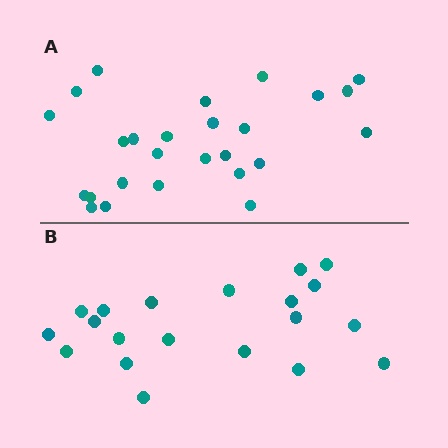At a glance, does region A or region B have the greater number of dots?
Region A (the top region) has more dots.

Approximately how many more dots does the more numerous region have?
Region A has about 6 more dots than region B.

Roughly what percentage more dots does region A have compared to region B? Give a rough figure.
About 30% more.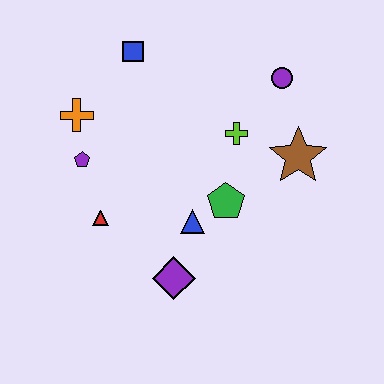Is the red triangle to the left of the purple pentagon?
No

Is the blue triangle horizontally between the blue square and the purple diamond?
No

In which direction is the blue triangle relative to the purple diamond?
The blue triangle is above the purple diamond.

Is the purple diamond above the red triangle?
No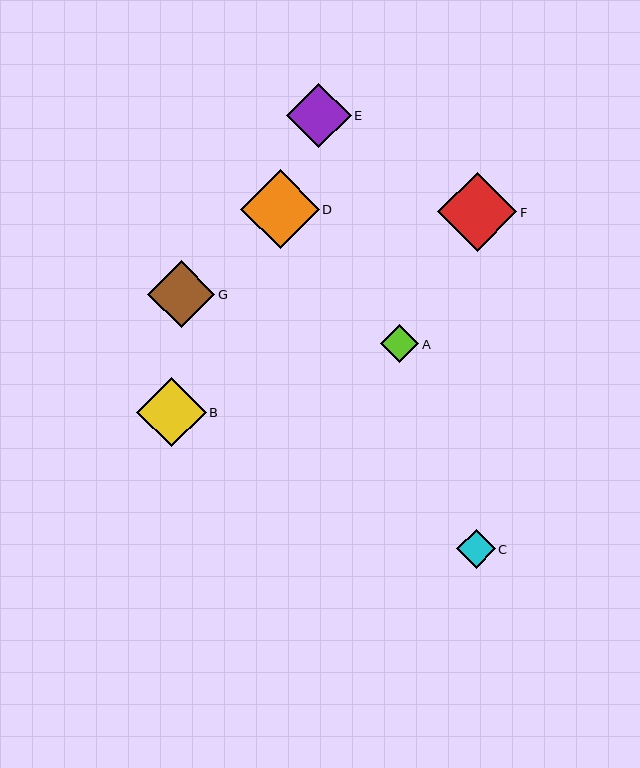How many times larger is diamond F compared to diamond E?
Diamond F is approximately 1.2 times the size of diamond E.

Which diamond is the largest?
Diamond F is the largest with a size of approximately 79 pixels.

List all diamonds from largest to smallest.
From largest to smallest: F, D, B, G, E, C, A.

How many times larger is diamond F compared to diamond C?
Diamond F is approximately 2.1 times the size of diamond C.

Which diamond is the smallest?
Diamond A is the smallest with a size of approximately 38 pixels.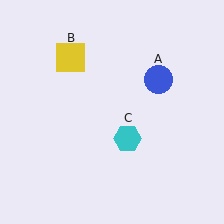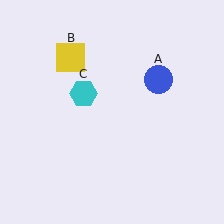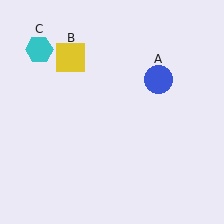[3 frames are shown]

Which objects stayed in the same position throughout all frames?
Blue circle (object A) and yellow square (object B) remained stationary.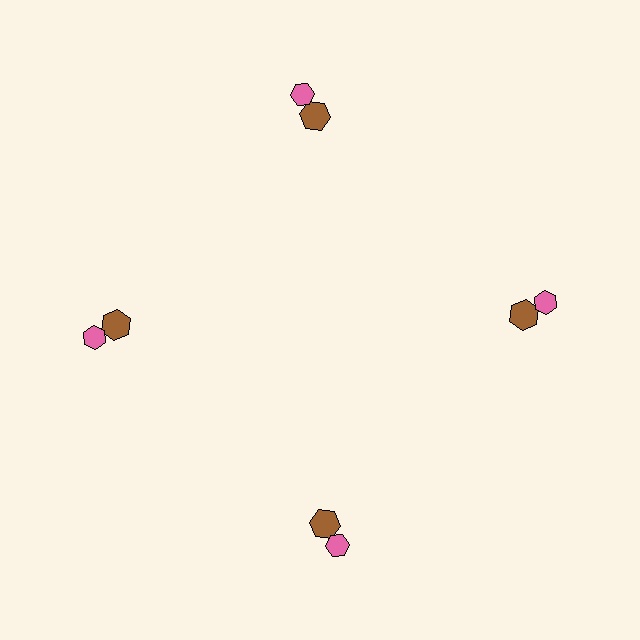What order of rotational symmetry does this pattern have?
This pattern has 4-fold rotational symmetry.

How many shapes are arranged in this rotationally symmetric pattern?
There are 8 shapes, arranged in 4 groups of 2.